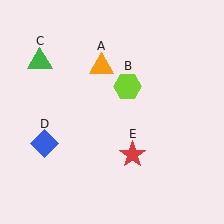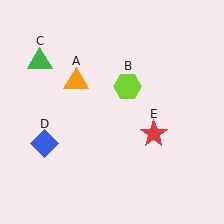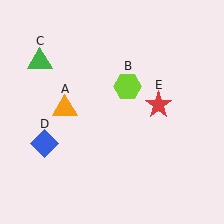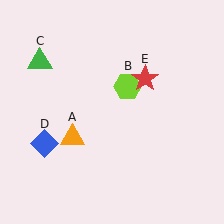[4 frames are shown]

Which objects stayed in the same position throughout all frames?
Lime hexagon (object B) and green triangle (object C) and blue diamond (object D) remained stationary.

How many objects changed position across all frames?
2 objects changed position: orange triangle (object A), red star (object E).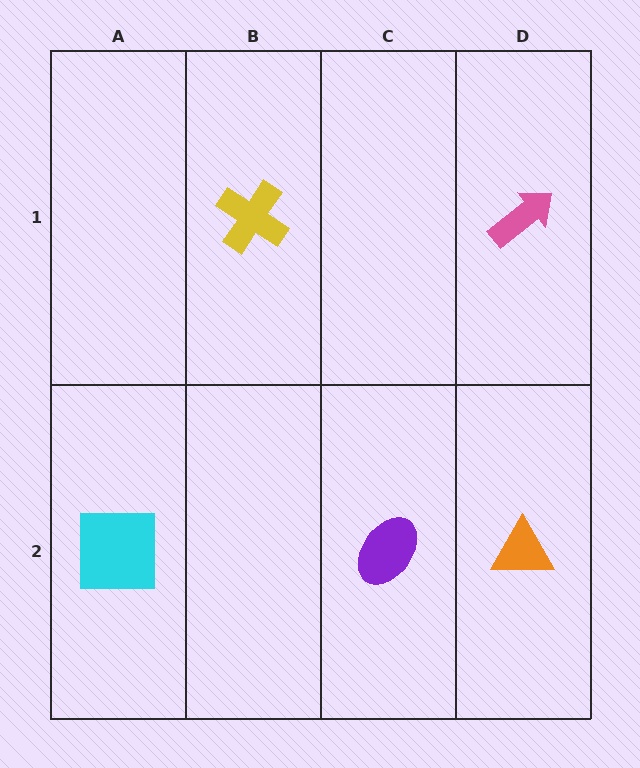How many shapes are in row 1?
2 shapes.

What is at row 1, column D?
A pink arrow.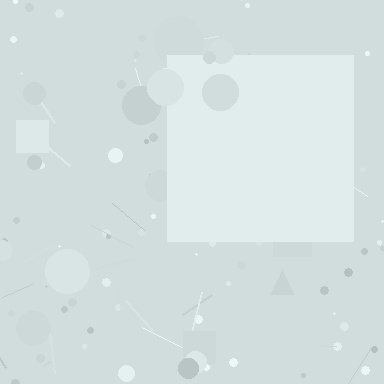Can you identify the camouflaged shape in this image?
The camouflaged shape is a square.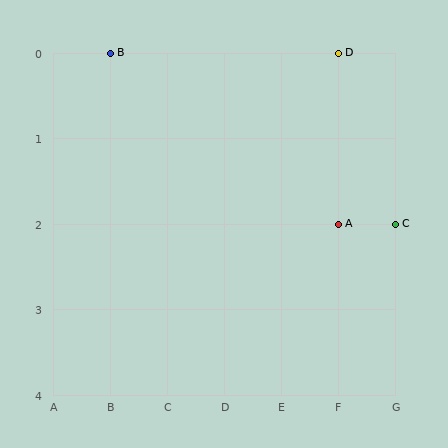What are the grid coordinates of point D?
Point D is at grid coordinates (F, 0).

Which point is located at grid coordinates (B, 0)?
Point B is at (B, 0).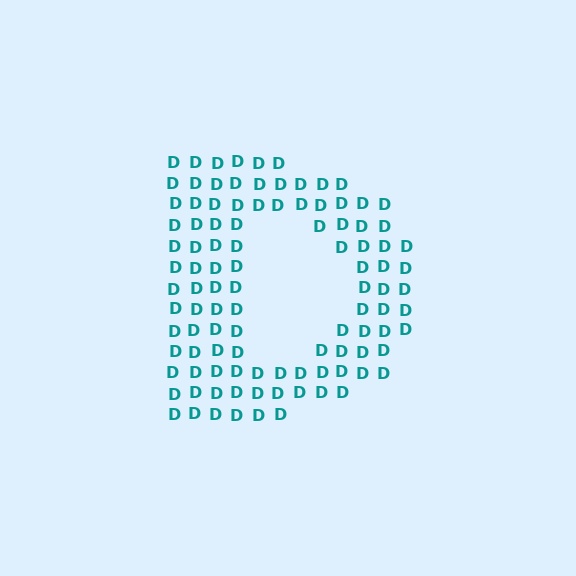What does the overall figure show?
The overall figure shows the letter D.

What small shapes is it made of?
It is made of small letter D's.